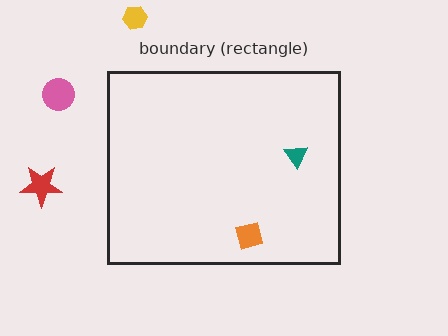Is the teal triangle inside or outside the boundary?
Inside.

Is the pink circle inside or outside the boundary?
Outside.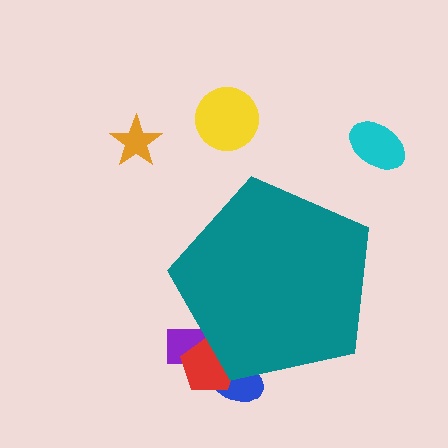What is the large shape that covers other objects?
A teal pentagon.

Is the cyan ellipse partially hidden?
No, the cyan ellipse is fully visible.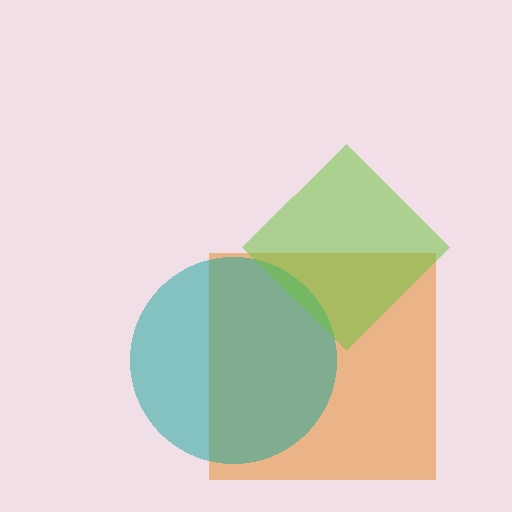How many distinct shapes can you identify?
There are 3 distinct shapes: an orange square, a teal circle, a lime diamond.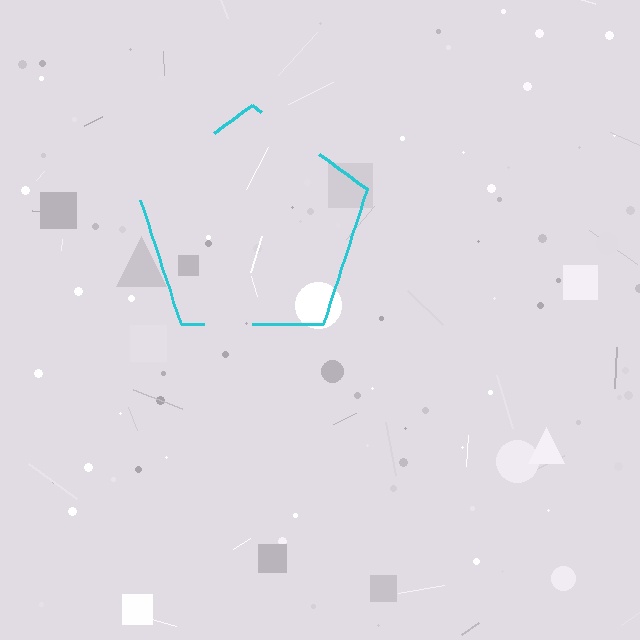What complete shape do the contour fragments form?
The contour fragments form a pentagon.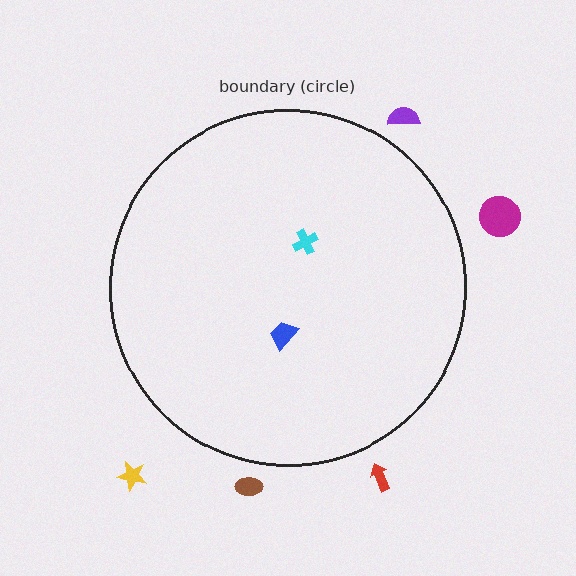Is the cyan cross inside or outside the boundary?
Inside.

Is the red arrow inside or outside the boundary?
Outside.